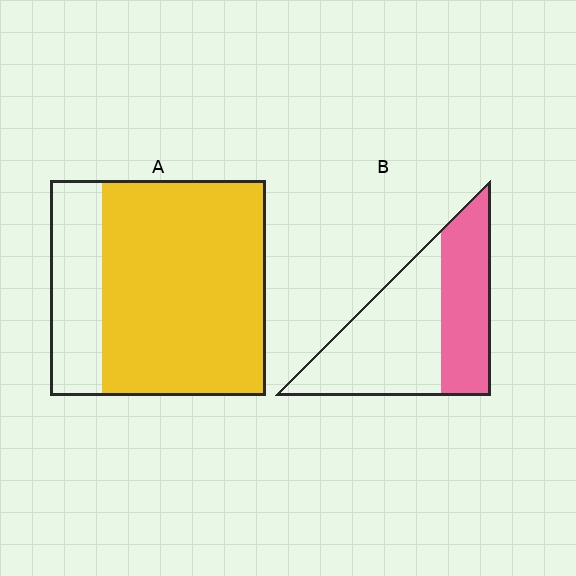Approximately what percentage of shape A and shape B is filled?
A is approximately 75% and B is approximately 40%.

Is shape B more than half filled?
No.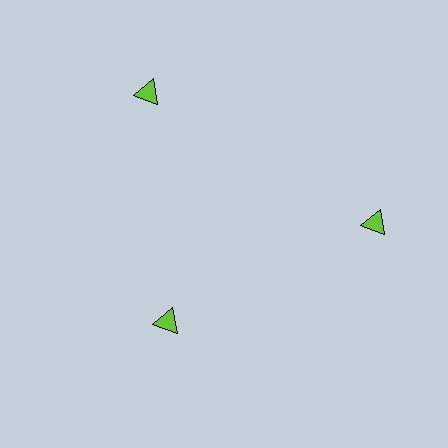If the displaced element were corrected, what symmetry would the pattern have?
It would have 3-fold rotational symmetry — the pattern would map onto itself every 120 degrees.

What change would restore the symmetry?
The symmetry would be restored by moving it outward, back onto the ring so that all 3 triangles sit at equal angles and equal distance from the center.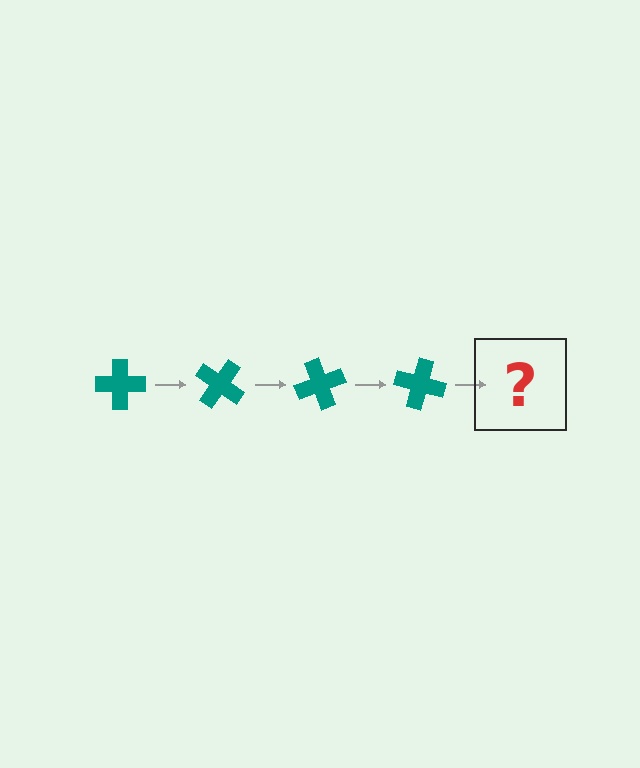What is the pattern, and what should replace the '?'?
The pattern is that the cross rotates 35 degrees each step. The '?' should be a teal cross rotated 140 degrees.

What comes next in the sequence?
The next element should be a teal cross rotated 140 degrees.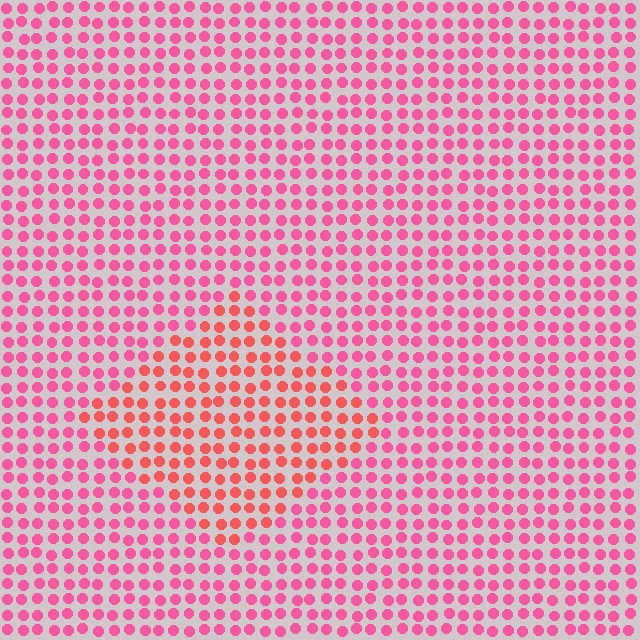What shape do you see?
I see a diamond.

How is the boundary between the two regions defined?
The boundary is defined purely by a slight shift in hue (about 27 degrees). Spacing, size, and orientation are identical on both sides.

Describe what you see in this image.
The image is filled with small pink elements in a uniform arrangement. A diamond-shaped region is visible where the elements are tinted to a slightly different hue, forming a subtle color boundary.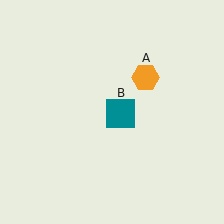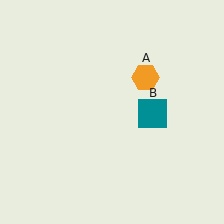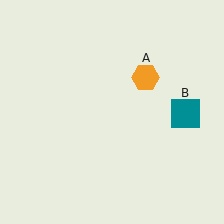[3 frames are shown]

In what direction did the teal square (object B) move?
The teal square (object B) moved right.